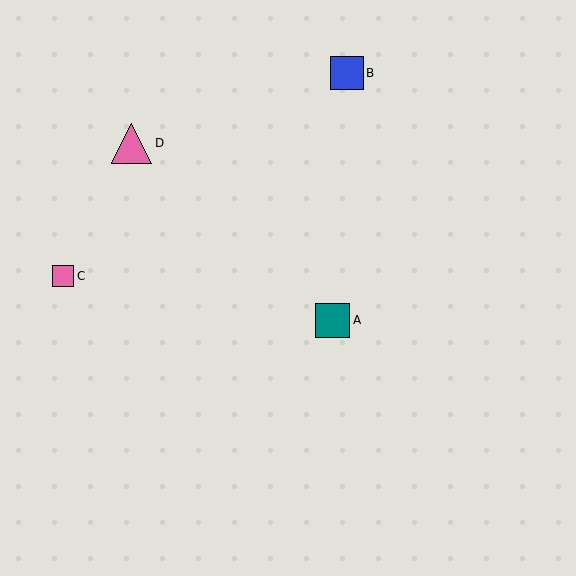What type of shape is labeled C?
Shape C is a pink square.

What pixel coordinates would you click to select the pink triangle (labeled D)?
Click at (132, 143) to select the pink triangle D.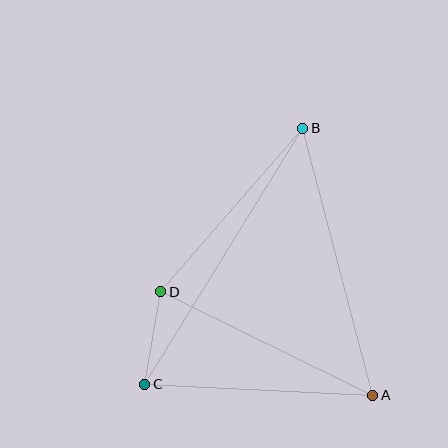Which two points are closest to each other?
Points C and D are closest to each other.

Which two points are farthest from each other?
Points B and C are farthest from each other.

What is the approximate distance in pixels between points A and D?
The distance between A and D is approximately 236 pixels.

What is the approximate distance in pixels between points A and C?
The distance between A and C is approximately 228 pixels.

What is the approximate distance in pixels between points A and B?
The distance between A and B is approximately 276 pixels.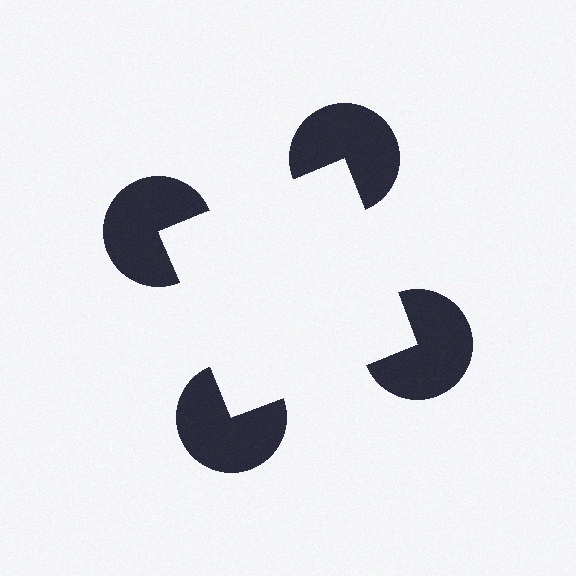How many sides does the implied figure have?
4 sides.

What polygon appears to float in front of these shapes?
An illusory square — its edges are inferred from the aligned wedge cuts in the pac-man discs, not physically drawn.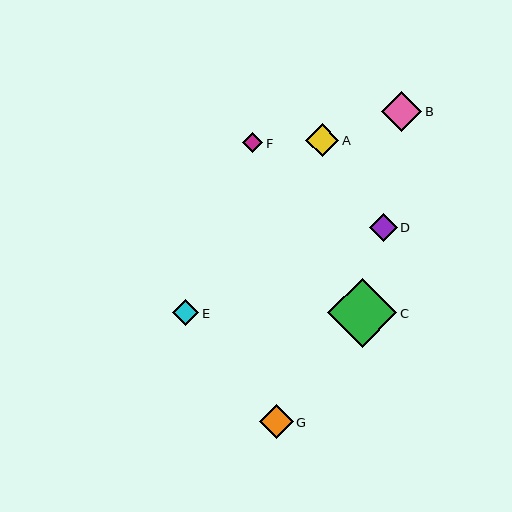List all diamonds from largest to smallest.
From largest to smallest: C, B, G, A, D, E, F.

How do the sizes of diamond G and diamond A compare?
Diamond G and diamond A are approximately the same size.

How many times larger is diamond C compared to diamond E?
Diamond C is approximately 2.6 times the size of diamond E.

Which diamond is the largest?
Diamond C is the largest with a size of approximately 69 pixels.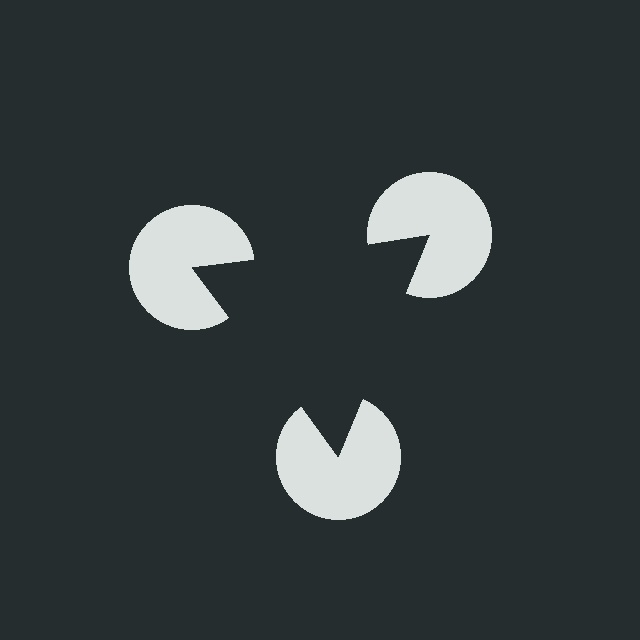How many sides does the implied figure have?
3 sides.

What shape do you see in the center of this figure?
An illusory triangle — its edges are inferred from the aligned wedge cuts in the pac-man discs, not physically drawn.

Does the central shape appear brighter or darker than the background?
It typically appears slightly darker than the background, even though no actual brightness change is drawn.